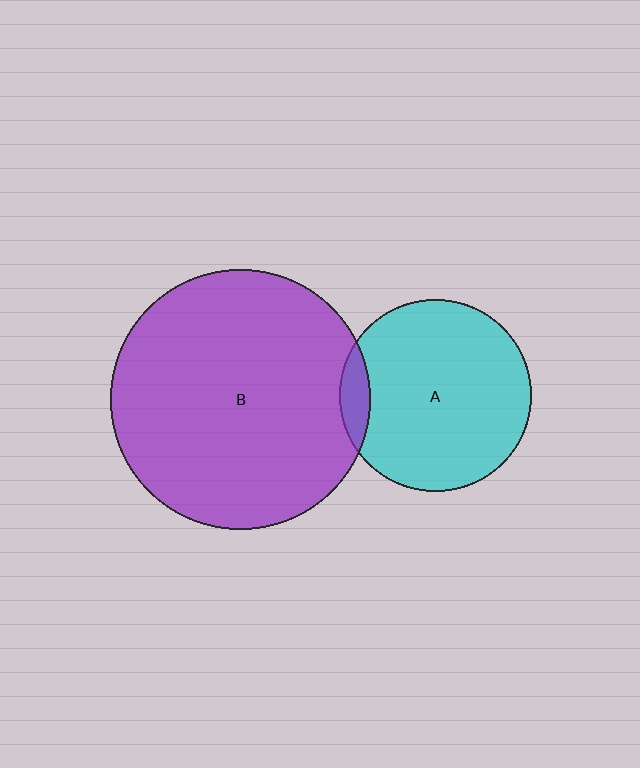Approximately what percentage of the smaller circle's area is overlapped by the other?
Approximately 10%.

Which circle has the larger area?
Circle B (purple).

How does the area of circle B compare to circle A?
Approximately 1.8 times.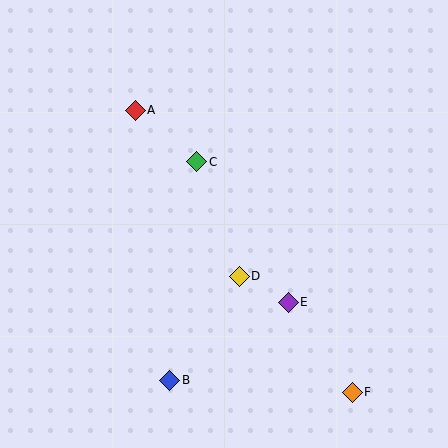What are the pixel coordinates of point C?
Point C is at (197, 162).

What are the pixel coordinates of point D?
Point D is at (239, 276).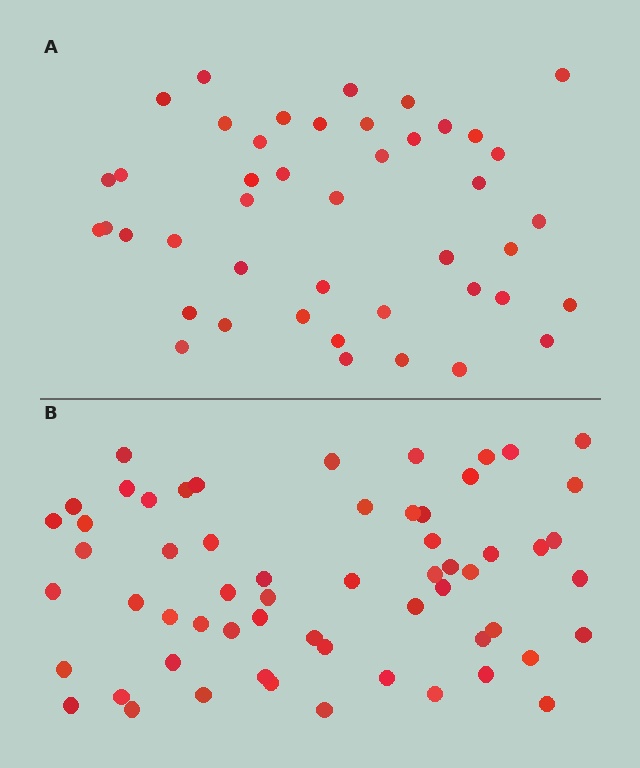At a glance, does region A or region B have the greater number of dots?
Region B (the bottom region) has more dots.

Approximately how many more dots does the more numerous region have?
Region B has approximately 15 more dots than region A.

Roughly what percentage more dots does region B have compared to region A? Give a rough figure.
About 35% more.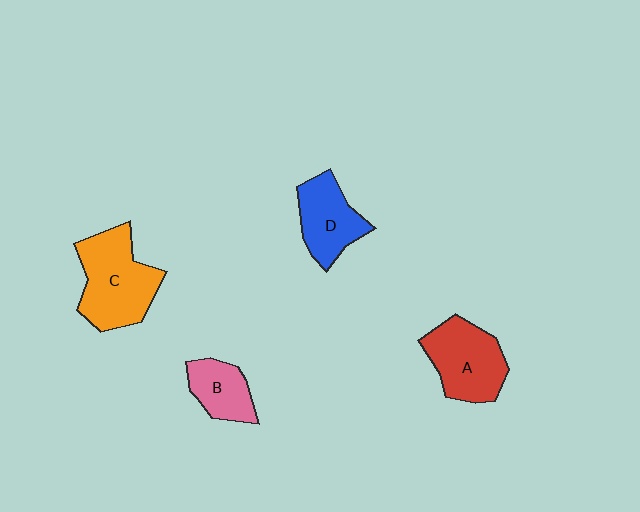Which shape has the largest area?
Shape C (orange).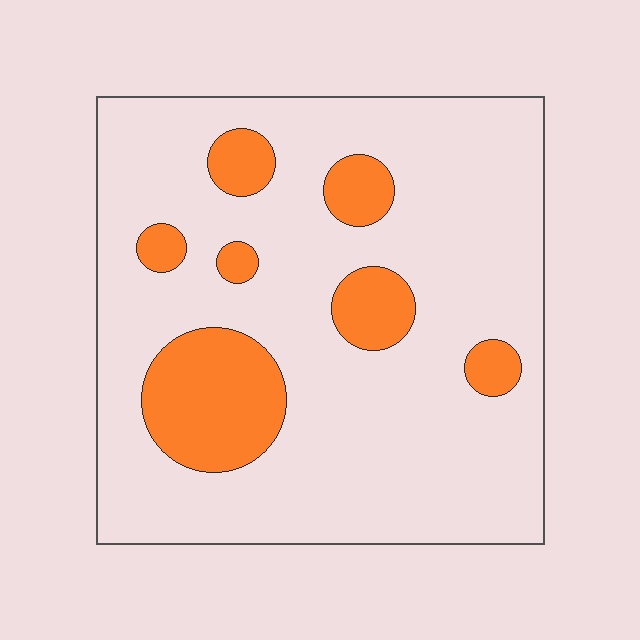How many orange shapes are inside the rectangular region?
7.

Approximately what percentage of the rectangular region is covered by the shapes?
Approximately 20%.